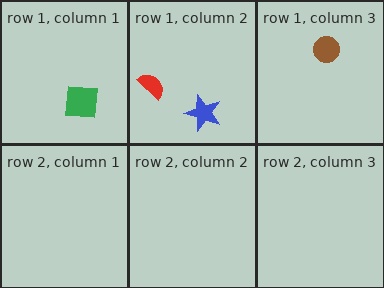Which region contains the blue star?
The row 1, column 2 region.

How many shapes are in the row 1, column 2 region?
2.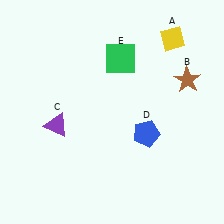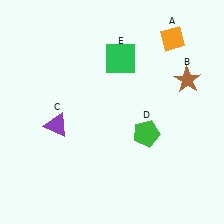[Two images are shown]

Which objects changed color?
A changed from yellow to orange. D changed from blue to green.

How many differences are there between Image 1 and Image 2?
There are 2 differences between the two images.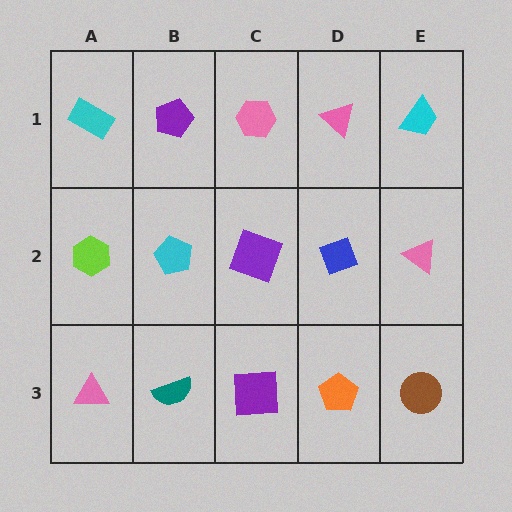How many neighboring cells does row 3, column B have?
3.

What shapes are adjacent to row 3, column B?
A cyan pentagon (row 2, column B), a pink triangle (row 3, column A), a purple square (row 3, column C).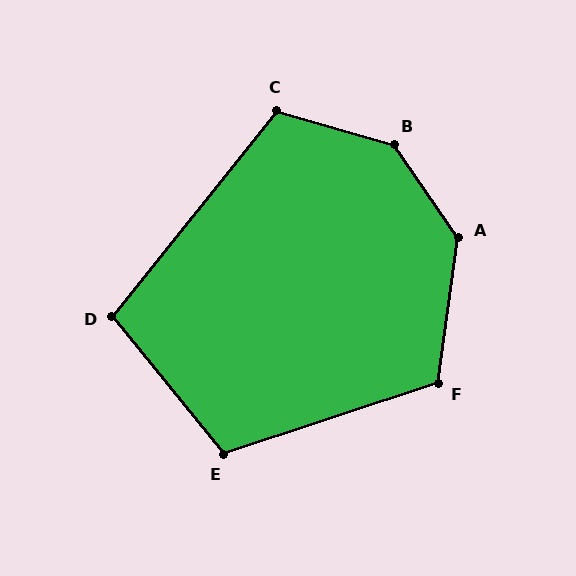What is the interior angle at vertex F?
Approximately 116 degrees (obtuse).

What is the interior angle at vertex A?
Approximately 137 degrees (obtuse).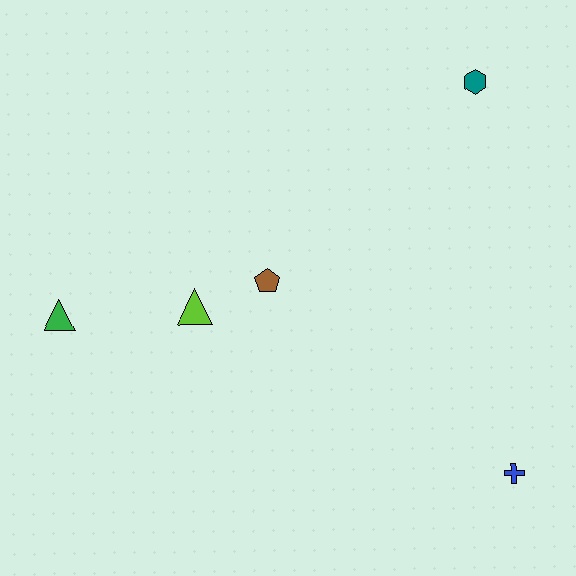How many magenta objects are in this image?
There are no magenta objects.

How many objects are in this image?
There are 5 objects.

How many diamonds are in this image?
There are no diamonds.